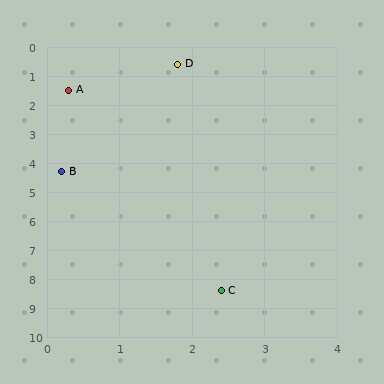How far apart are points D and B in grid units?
Points D and B are about 4.0 grid units apart.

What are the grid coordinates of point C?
Point C is at approximately (2.4, 8.4).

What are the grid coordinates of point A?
Point A is at approximately (0.3, 1.5).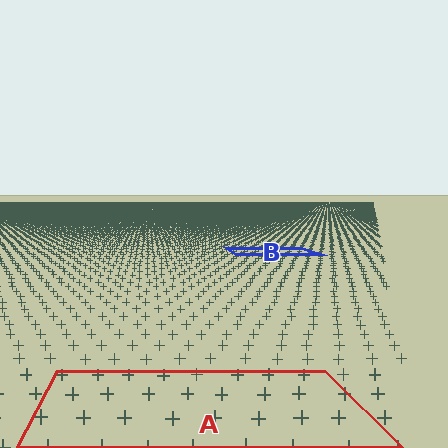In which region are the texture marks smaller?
The texture marks are smaller in region B, because it is farther away.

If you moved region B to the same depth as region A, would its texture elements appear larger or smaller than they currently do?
They would appear larger. At a closer depth, the same texture elements are projected at a bigger on-screen size.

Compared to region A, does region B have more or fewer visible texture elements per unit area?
Region B has more texture elements per unit area — they are packed more densely because it is farther away.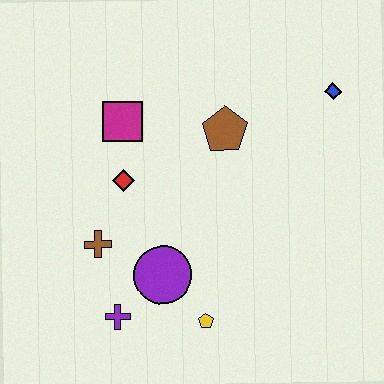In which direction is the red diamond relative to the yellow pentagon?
The red diamond is above the yellow pentagon.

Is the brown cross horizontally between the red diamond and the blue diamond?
No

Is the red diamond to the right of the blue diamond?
No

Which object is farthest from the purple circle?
The blue diamond is farthest from the purple circle.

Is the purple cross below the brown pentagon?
Yes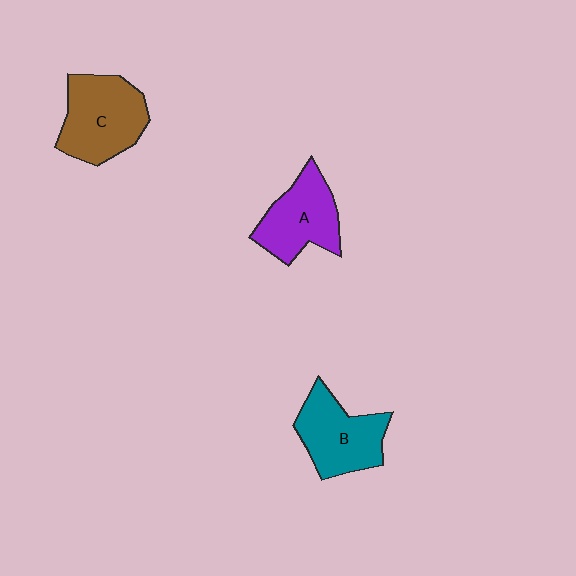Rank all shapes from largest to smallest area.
From largest to smallest: C (brown), B (teal), A (purple).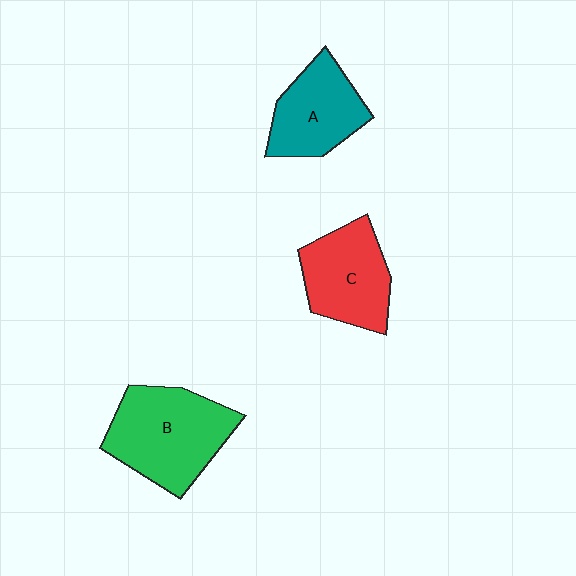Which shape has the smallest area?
Shape A (teal).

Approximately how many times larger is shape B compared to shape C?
Approximately 1.3 times.